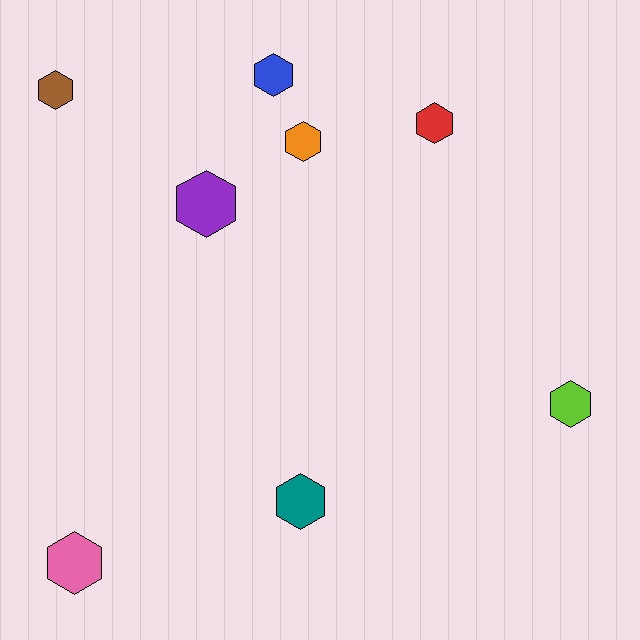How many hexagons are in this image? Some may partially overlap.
There are 8 hexagons.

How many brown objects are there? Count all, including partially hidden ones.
There is 1 brown object.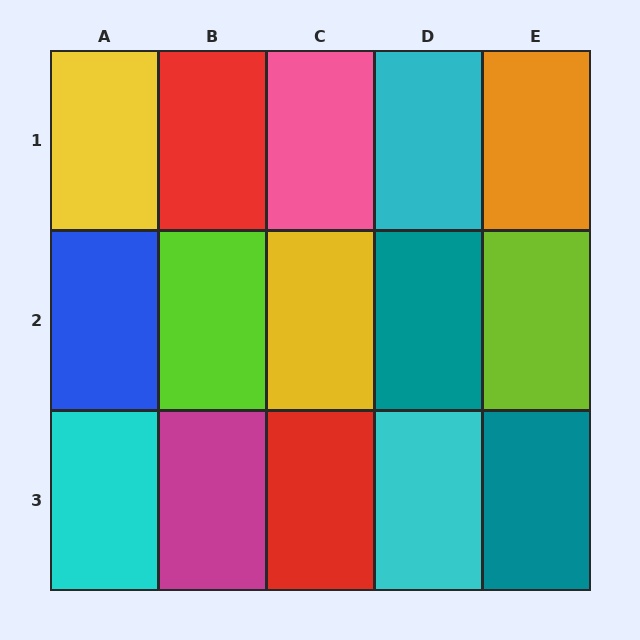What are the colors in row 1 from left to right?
Yellow, red, pink, cyan, orange.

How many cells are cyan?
3 cells are cyan.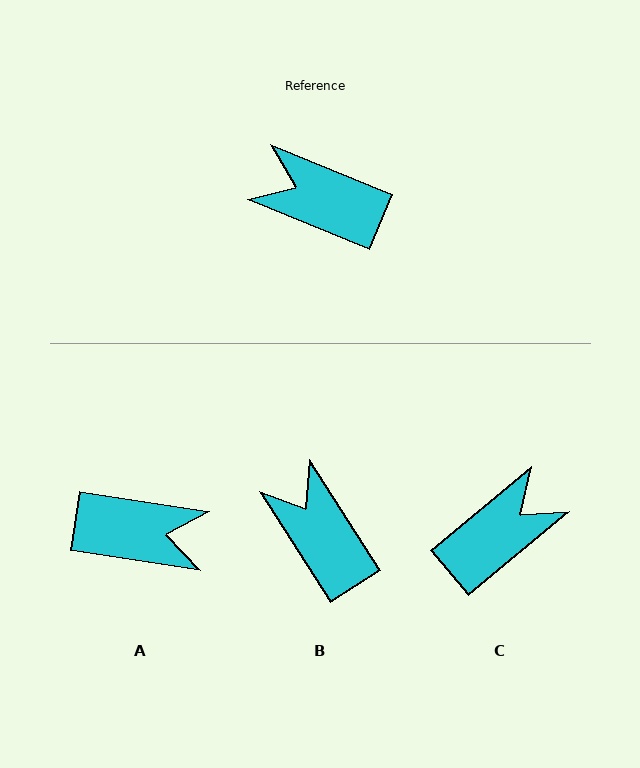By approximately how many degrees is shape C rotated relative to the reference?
Approximately 118 degrees clockwise.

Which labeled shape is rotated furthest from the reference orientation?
A, about 167 degrees away.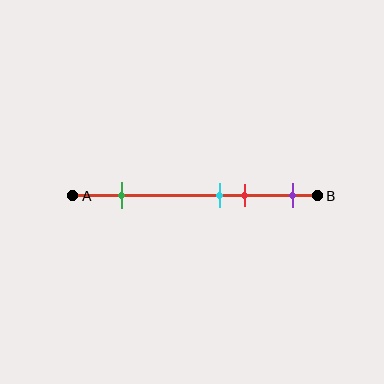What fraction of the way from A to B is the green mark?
The green mark is approximately 20% (0.2) of the way from A to B.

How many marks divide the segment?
There are 4 marks dividing the segment.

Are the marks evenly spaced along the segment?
No, the marks are not evenly spaced.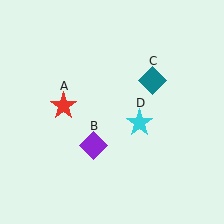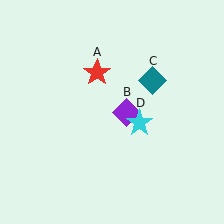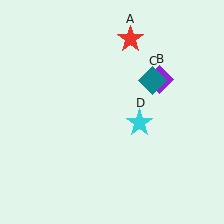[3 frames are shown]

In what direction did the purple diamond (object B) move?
The purple diamond (object B) moved up and to the right.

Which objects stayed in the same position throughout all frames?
Teal diamond (object C) and cyan star (object D) remained stationary.